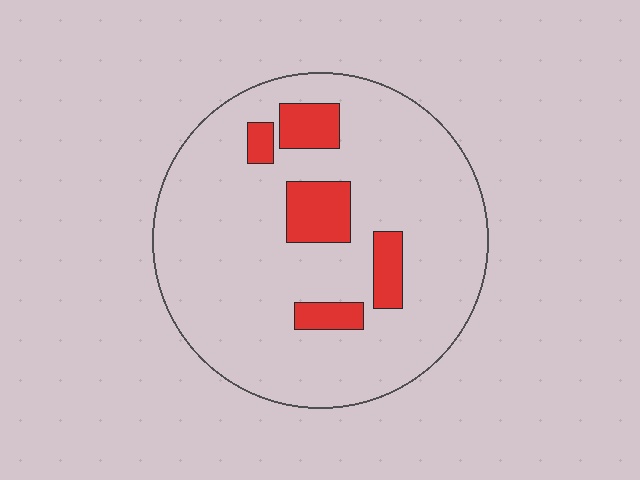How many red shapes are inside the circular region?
5.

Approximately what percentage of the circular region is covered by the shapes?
Approximately 15%.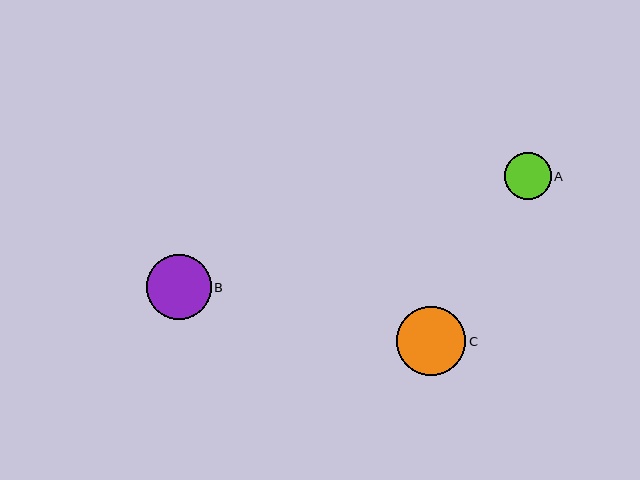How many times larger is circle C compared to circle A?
Circle C is approximately 1.5 times the size of circle A.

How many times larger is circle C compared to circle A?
Circle C is approximately 1.5 times the size of circle A.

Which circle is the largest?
Circle C is the largest with a size of approximately 69 pixels.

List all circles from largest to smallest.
From largest to smallest: C, B, A.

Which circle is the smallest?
Circle A is the smallest with a size of approximately 46 pixels.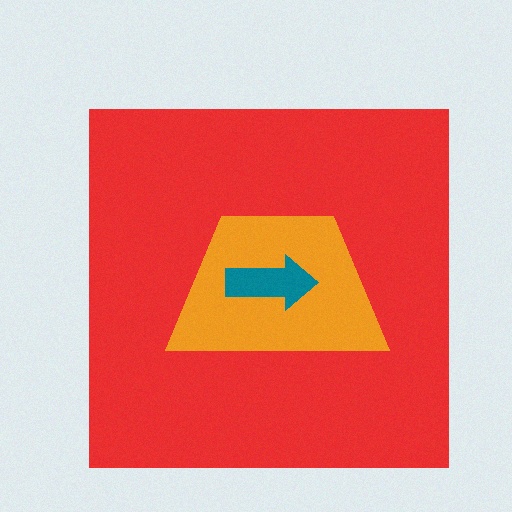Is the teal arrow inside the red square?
Yes.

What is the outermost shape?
The red square.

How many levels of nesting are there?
3.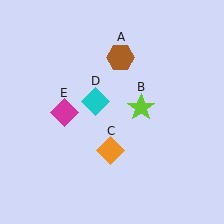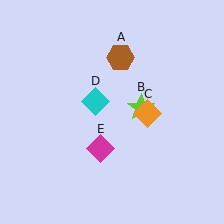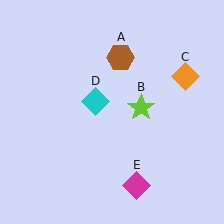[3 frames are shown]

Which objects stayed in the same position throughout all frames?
Brown hexagon (object A) and lime star (object B) and cyan diamond (object D) remained stationary.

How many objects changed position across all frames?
2 objects changed position: orange diamond (object C), magenta diamond (object E).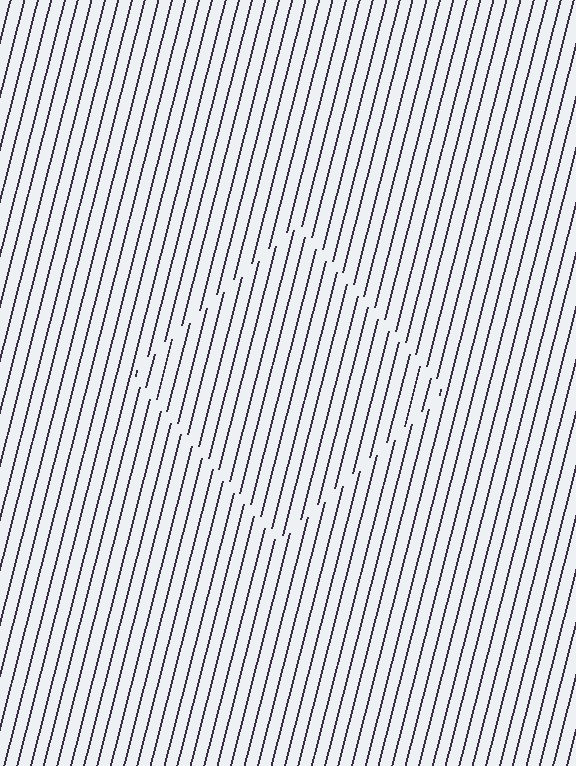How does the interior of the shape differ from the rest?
The interior of the shape contains the same grating, shifted by half a period — the contour is defined by the phase discontinuity where line-ends from the inner and outer gratings abut.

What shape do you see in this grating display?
An illusory square. The interior of the shape contains the same grating, shifted by half a period — the contour is defined by the phase discontinuity where line-ends from the inner and outer gratings abut.